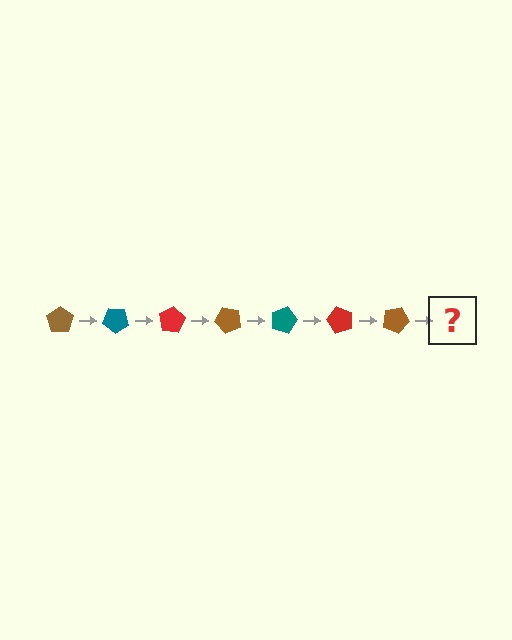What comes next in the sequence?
The next element should be a teal pentagon, rotated 280 degrees from the start.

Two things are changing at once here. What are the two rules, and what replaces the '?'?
The two rules are that it rotates 40 degrees each step and the color cycles through brown, teal, and red. The '?' should be a teal pentagon, rotated 280 degrees from the start.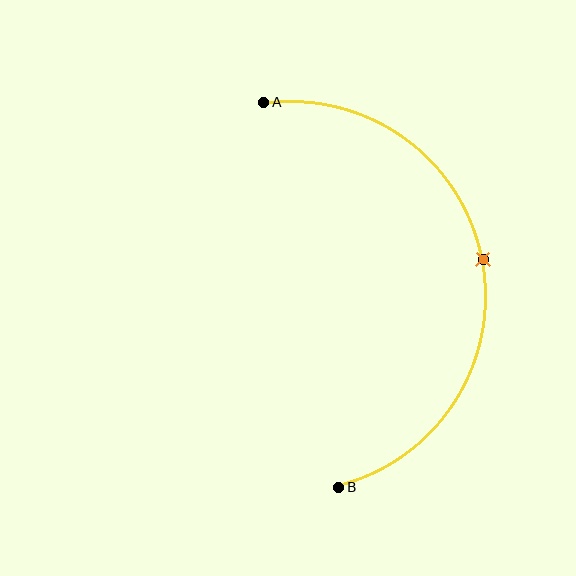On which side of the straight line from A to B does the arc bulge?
The arc bulges to the right of the straight line connecting A and B.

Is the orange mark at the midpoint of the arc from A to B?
Yes. The orange mark lies on the arc at equal arc-length from both A and B — it is the arc midpoint.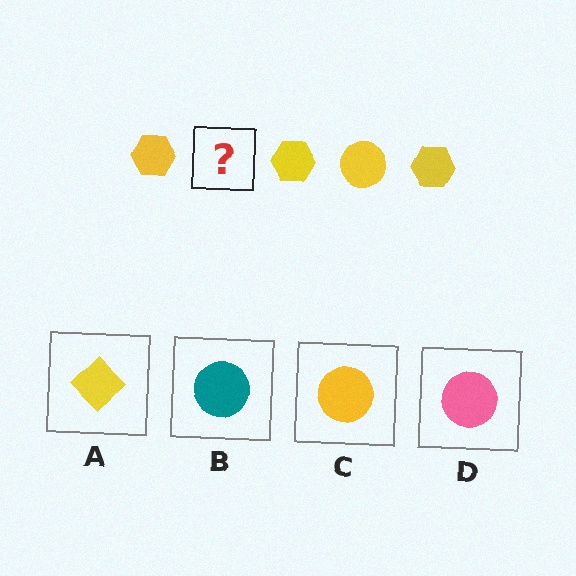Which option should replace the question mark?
Option C.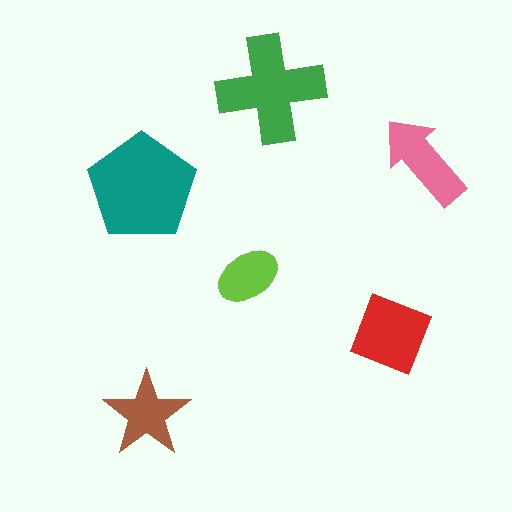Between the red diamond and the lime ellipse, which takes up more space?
The red diamond.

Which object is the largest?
The teal pentagon.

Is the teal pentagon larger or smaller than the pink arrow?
Larger.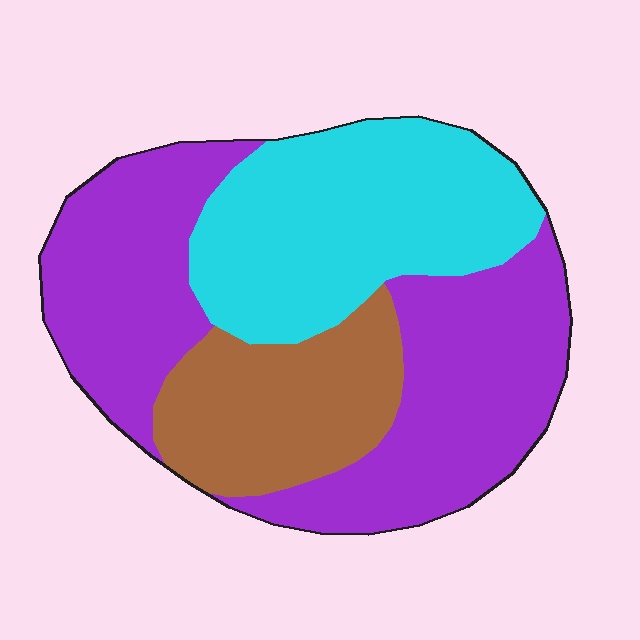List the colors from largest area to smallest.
From largest to smallest: purple, cyan, brown.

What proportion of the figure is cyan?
Cyan takes up between a sixth and a third of the figure.